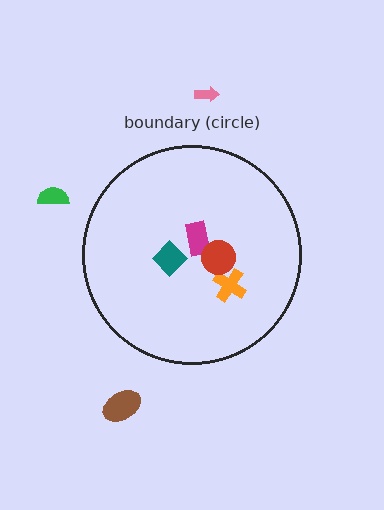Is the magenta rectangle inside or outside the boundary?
Inside.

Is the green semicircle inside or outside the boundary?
Outside.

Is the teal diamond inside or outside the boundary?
Inside.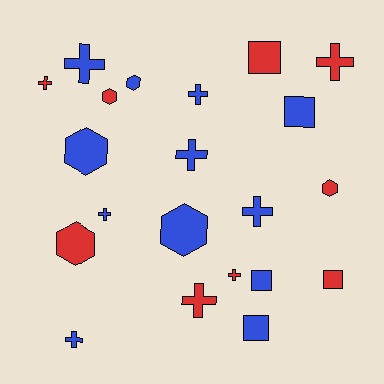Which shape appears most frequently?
Cross, with 10 objects.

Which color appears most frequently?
Blue, with 12 objects.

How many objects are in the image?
There are 21 objects.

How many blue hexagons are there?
There are 3 blue hexagons.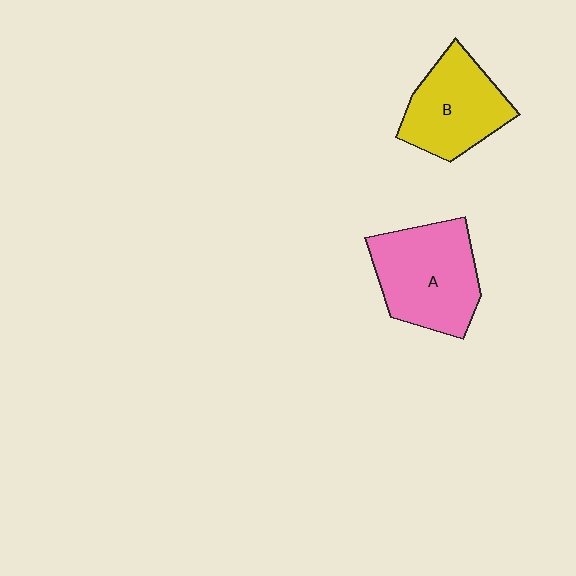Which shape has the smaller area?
Shape B (yellow).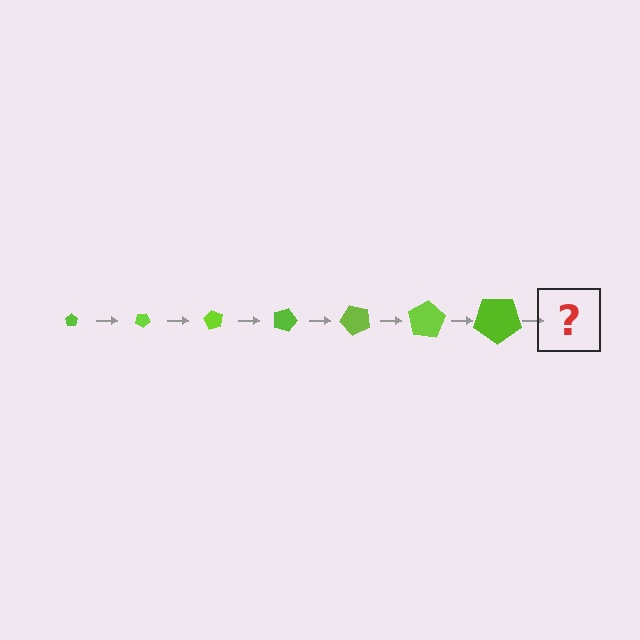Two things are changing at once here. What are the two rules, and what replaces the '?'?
The two rules are that the pentagon grows larger each step and it rotates 30 degrees each step. The '?' should be a pentagon, larger than the previous one and rotated 210 degrees from the start.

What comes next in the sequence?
The next element should be a pentagon, larger than the previous one and rotated 210 degrees from the start.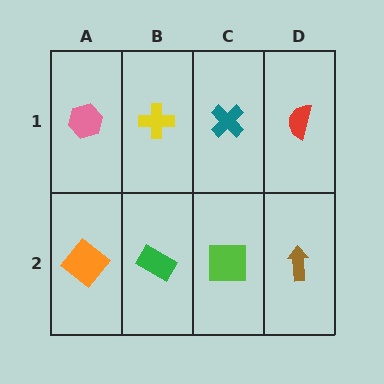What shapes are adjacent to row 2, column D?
A red semicircle (row 1, column D), a lime square (row 2, column C).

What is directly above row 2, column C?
A teal cross.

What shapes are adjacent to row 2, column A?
A pink hexagon (row 1, column A), a green rectangle (row 2, column B).